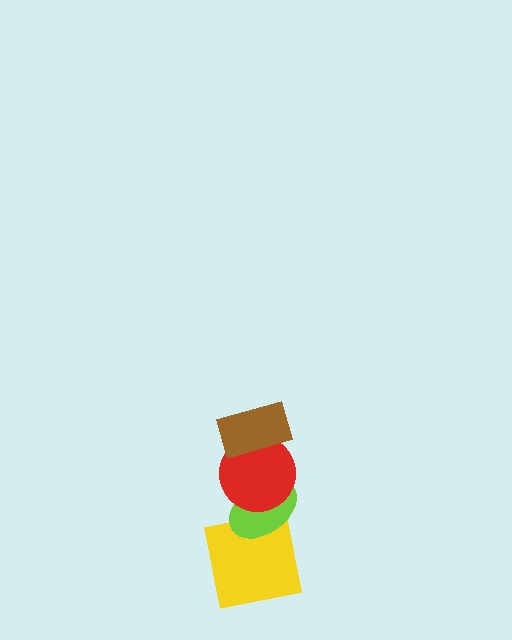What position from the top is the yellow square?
The yellow square is 4th from the top.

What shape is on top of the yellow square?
The lime ellipse is on top of the yellow square.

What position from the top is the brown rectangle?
The brown rectangle is 1st from the top.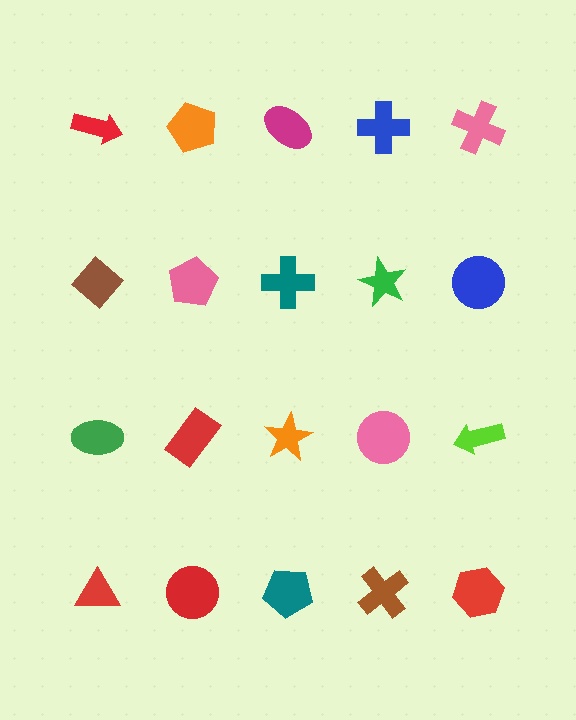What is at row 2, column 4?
A green star.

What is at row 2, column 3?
A teal cross.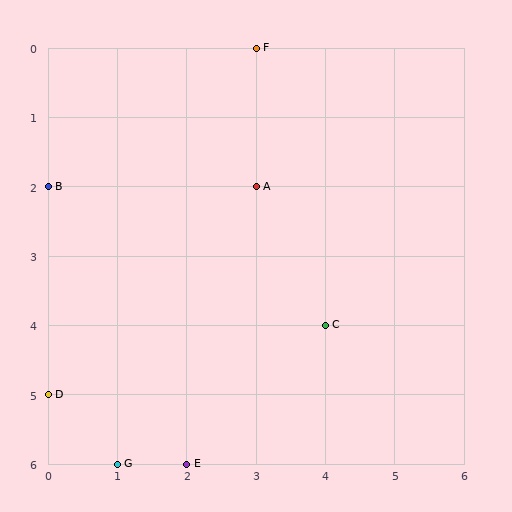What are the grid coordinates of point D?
Point D is at grid coordinates (0, 5).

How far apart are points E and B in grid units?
Points E and B are 2 columns and 4 rows apart (about 4.5 grid units diagonally).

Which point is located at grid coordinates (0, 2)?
Point B is at (0, 2).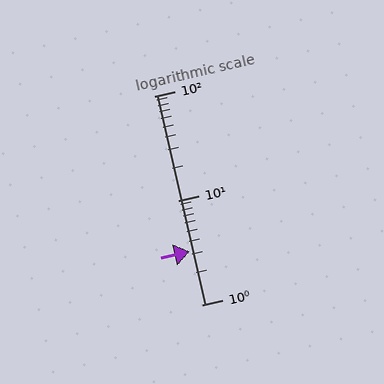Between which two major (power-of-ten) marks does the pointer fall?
The pointer is between 1 and 10.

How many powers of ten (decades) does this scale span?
The scale spans 2 decades, from 1 to 100.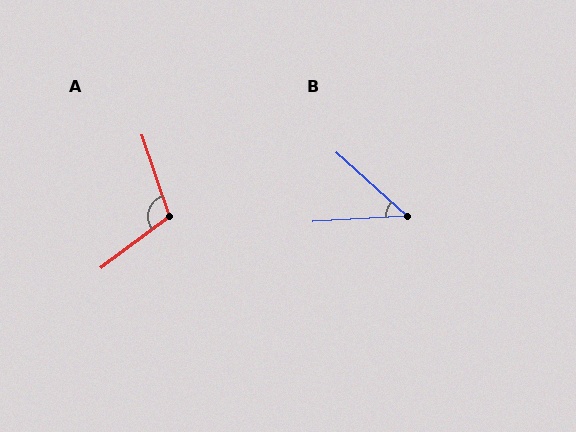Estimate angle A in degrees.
Approximately 109 degrees.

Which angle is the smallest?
B, at approximately 46 degrees.